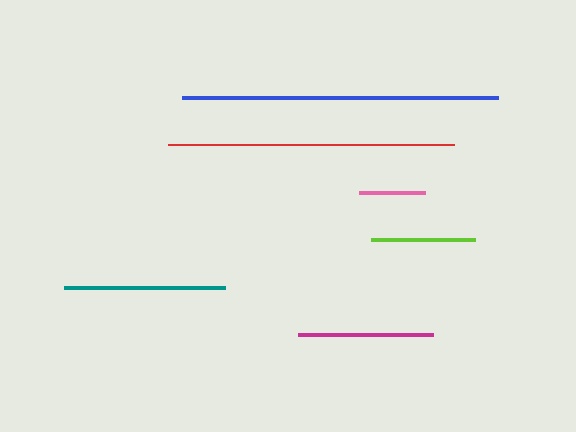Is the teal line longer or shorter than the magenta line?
The teal line is longer than the magenta line.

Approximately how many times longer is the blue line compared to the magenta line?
The blue line is approximately 2.4 times the length of the magenta line.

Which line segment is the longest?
The blue line is the longest at approximately 316 pixels.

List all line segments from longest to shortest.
From longest to shortest: blue, red, teal, magenta, lime, pink.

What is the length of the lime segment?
The lime segment is approximately 104 pixels long.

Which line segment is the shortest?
The pink line is the shortest at approximately 66 pixels.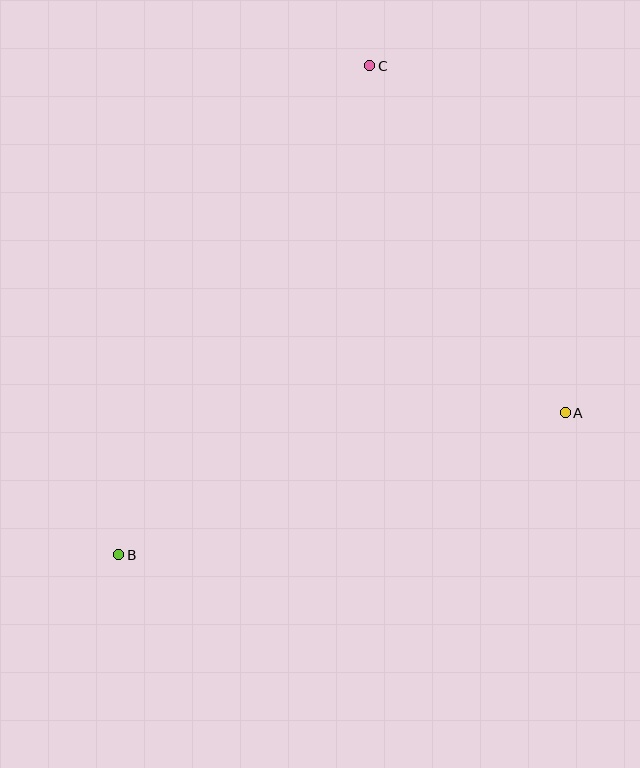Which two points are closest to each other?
Points A and C are closest to each other.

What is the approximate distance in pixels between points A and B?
The distance between A and B is approximately 469 pixels.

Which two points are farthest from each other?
Points B and C are farthest from each other.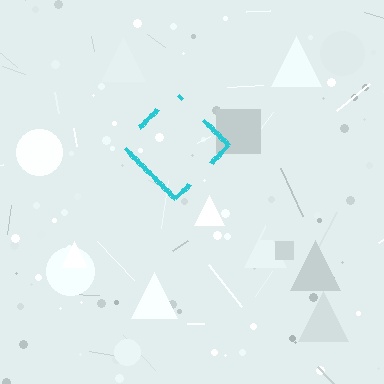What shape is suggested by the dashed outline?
The dashed outline suggests a diamond.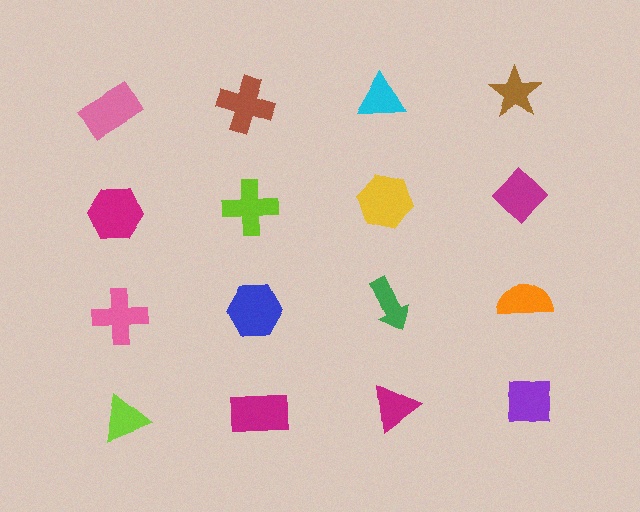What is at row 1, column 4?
A brown star.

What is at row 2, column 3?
A yellow hexagon.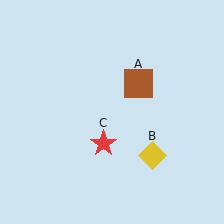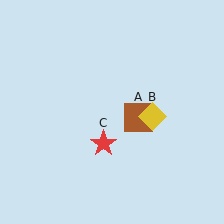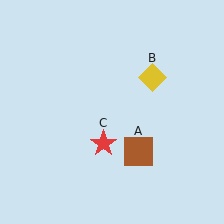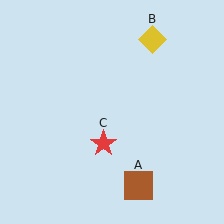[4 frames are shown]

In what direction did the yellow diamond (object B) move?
The yellow diamond (object B) moved up.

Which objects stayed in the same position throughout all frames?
Red star (object C) remained stationary.